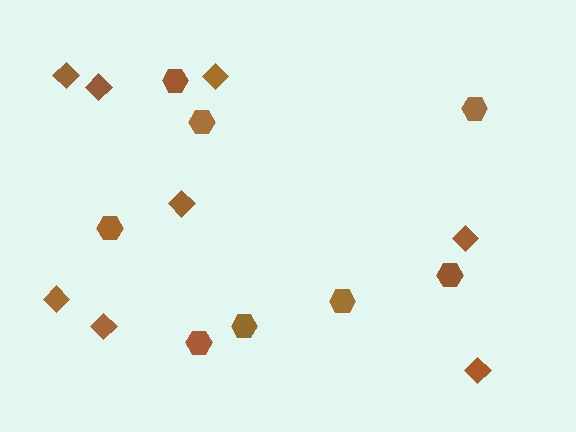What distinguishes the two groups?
There are 2 groups: one group of hexagons (8) and one group of diamonds (8).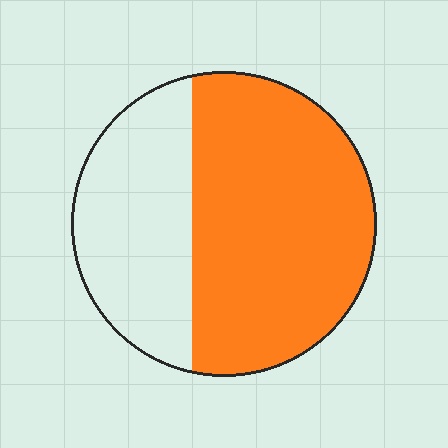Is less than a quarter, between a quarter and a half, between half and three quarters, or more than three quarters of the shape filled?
Between half and three quarters.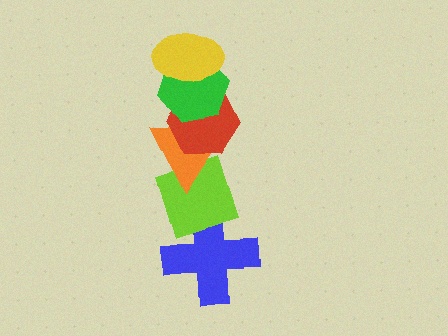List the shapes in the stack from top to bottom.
From top to bottom: the yellow ellipse, the green hexagon, the red hexagon, the orange triangle, the lime diamond, the blue cross.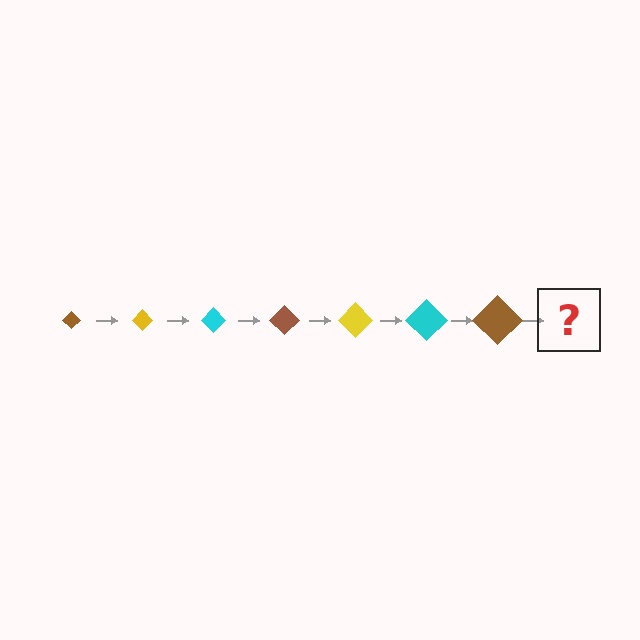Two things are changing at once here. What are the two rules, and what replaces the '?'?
The two rules are that the diamond grows larger each step and the color cycles through brown, yellow, and cyan. The '?' should be a yellow diamond, larger than the previous one.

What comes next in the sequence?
The next element should be a yellow diamond, larger than the previous one.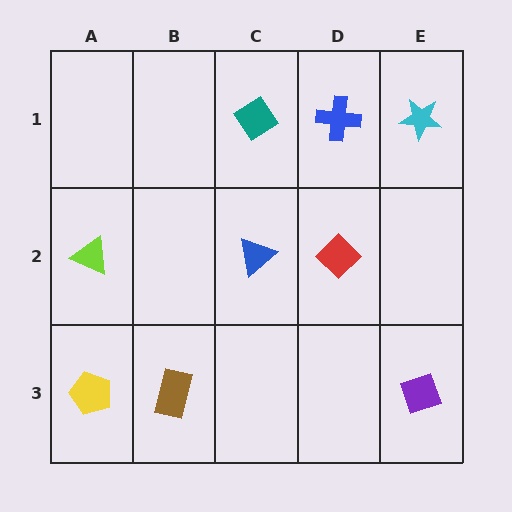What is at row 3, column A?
A yellow pentagon.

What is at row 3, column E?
A purple diamond.